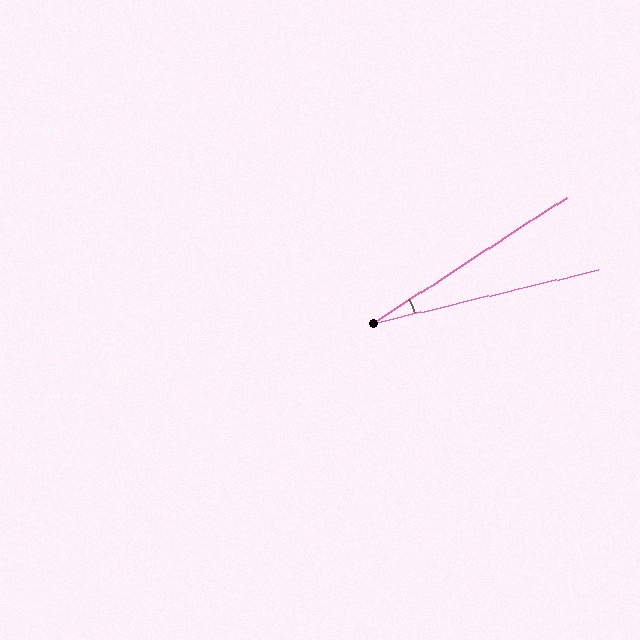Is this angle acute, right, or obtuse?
It is acute.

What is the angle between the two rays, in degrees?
Approximately 20 degrees.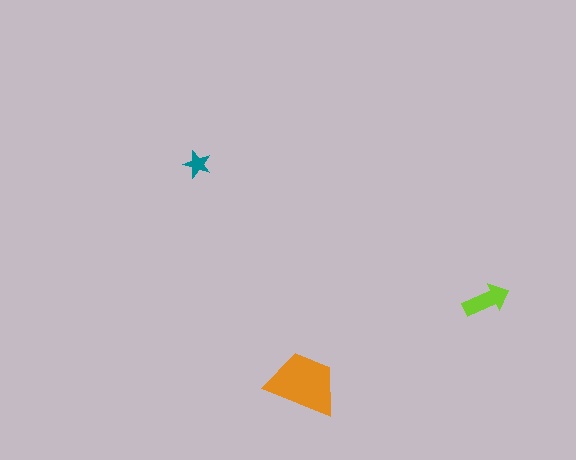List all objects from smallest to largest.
The teal star, the lime arrow, the orange trapezoid.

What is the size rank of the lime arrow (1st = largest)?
2nd.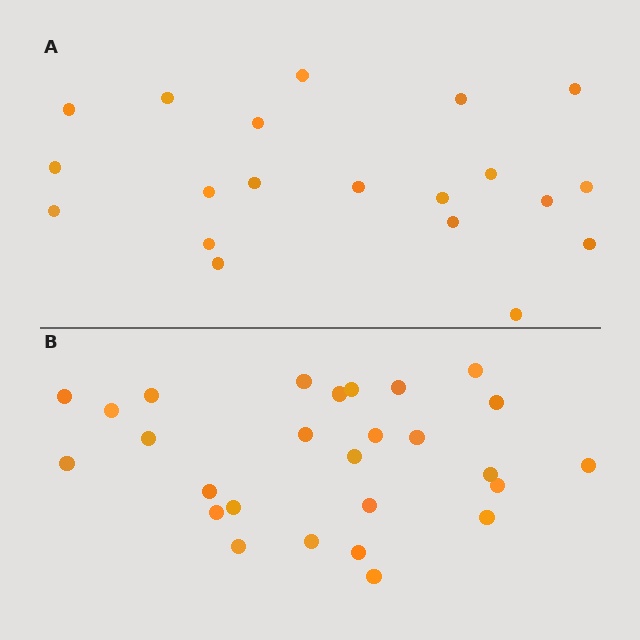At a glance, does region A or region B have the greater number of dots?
Region B (the bottom region) has more dots.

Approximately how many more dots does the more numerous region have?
Region B has roughly 8 or so more dots than region A.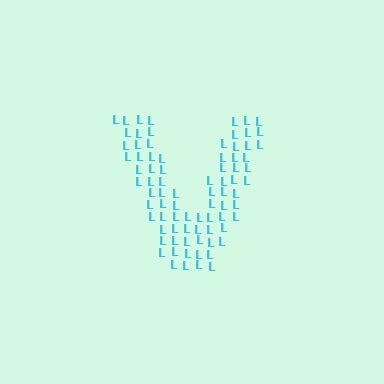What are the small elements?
The small elements are letter L's.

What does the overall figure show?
The overall figure shows the letter V.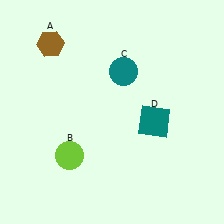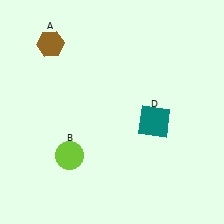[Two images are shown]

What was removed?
The teal circle (C) was removed in Image 2.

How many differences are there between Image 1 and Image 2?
There is 1 difference between the two images.